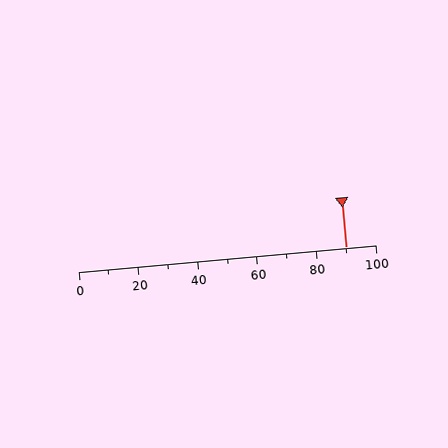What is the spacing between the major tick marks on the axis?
The major ticks are spaced 20 apart.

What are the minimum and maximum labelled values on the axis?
The axis runs from 0 to 100.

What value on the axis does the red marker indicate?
The marker indicates approximately 90.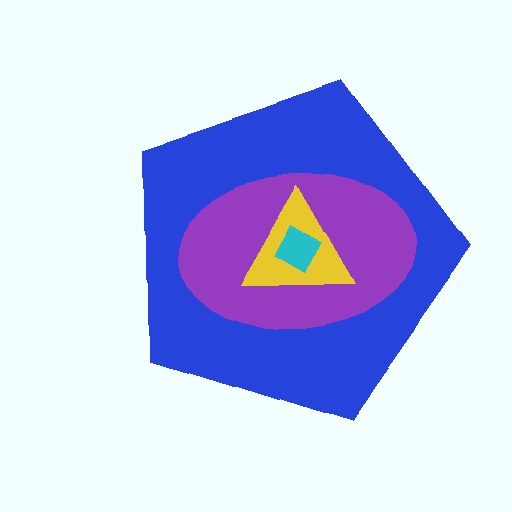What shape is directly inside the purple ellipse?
The yellow triangle.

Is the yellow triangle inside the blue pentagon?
Yes.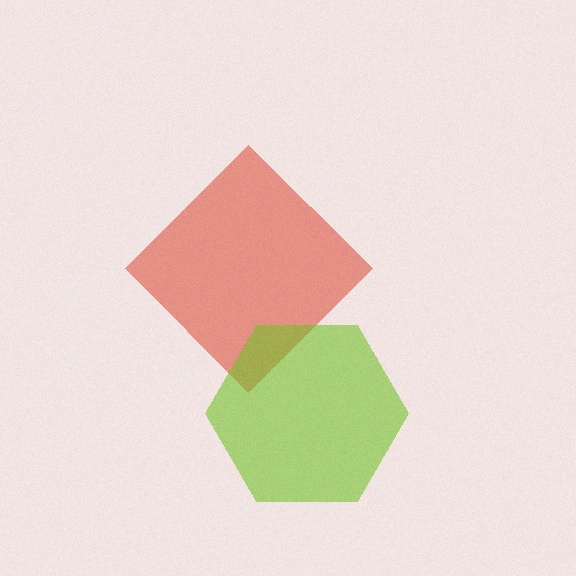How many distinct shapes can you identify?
There are 2 distinct shapes: a red diamond, a lime hexagon.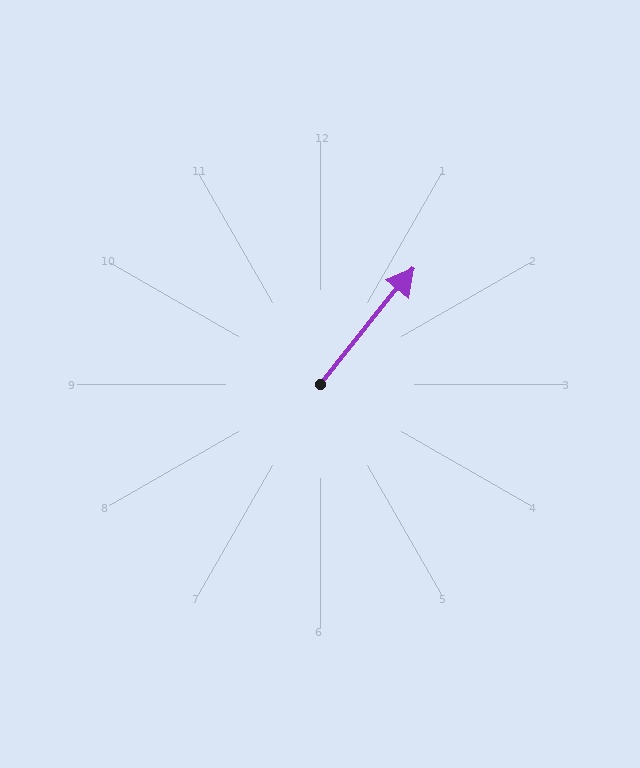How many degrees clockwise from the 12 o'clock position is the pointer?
Approximately 39 degrees.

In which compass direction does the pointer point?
Northeast.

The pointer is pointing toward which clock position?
Roughly 1 o'clock.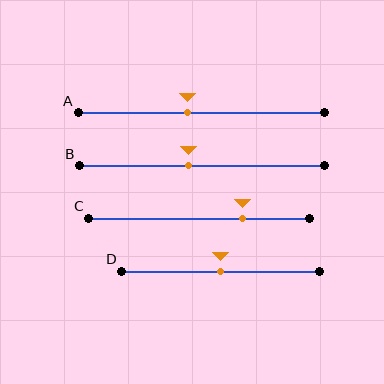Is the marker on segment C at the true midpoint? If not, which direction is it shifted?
No, the marker on segment C is shifted to the right by about 20% of the segment length.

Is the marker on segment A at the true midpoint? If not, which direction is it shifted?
No, the marker on segment A is shifted to the left by about 5% of the segment length.